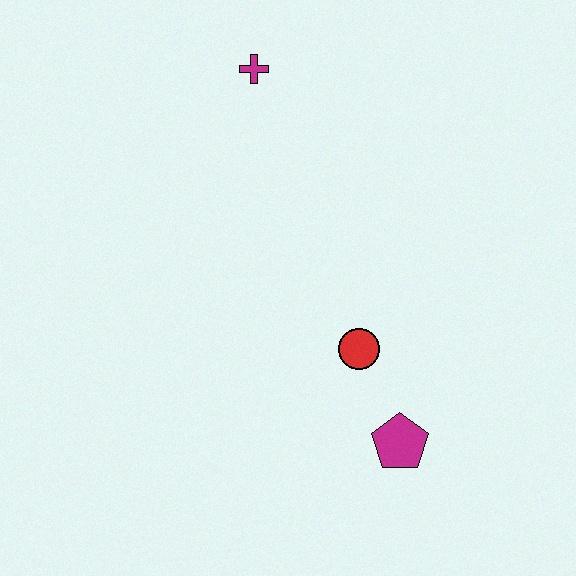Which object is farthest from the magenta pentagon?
The magenta cross is farthest from the magenta pentagon.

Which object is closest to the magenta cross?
The red circle is closest to the magenta cross.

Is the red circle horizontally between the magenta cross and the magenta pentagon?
Yes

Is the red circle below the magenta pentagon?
No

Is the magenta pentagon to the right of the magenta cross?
Yes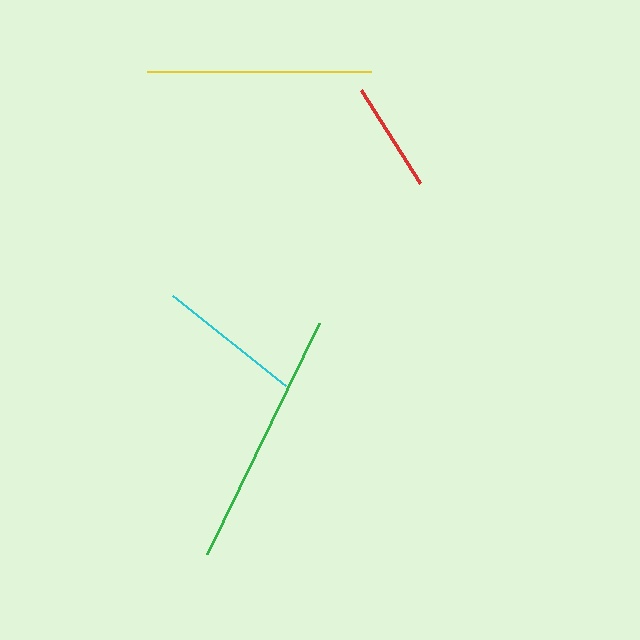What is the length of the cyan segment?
The cyan segment is approximately 145 pixels long.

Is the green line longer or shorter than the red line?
The green line is longer than the red line.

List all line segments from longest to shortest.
From longest to shortest: green, yellow, cyan, red.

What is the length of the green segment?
The green segment is approximately 256 pixels long.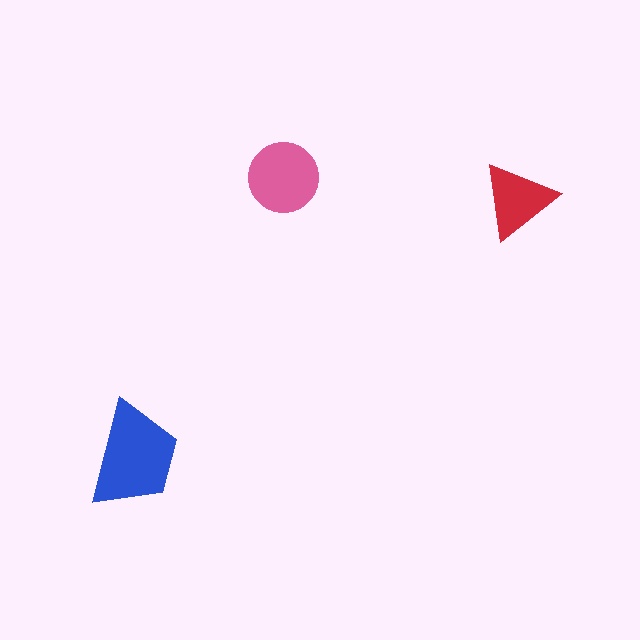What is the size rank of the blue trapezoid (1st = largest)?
1st.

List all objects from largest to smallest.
The blue trapezoid, the pink circle, the red triangle.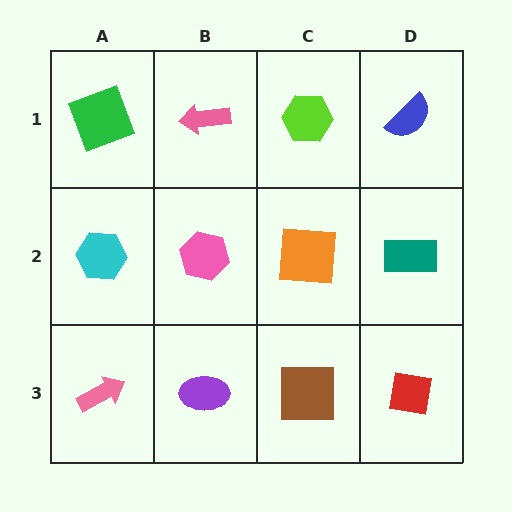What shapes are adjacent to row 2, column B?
A pink arrow (row 1, column B), a purple ellipse (row 3, column B), a cyan hexagon (row 2, column A), an orange square (row 2, column C).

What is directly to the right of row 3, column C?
A red square.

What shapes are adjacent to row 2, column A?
A green square (row 1, column A), a pink arrow (row 3, column A), a pink hexagon (row 2, column B).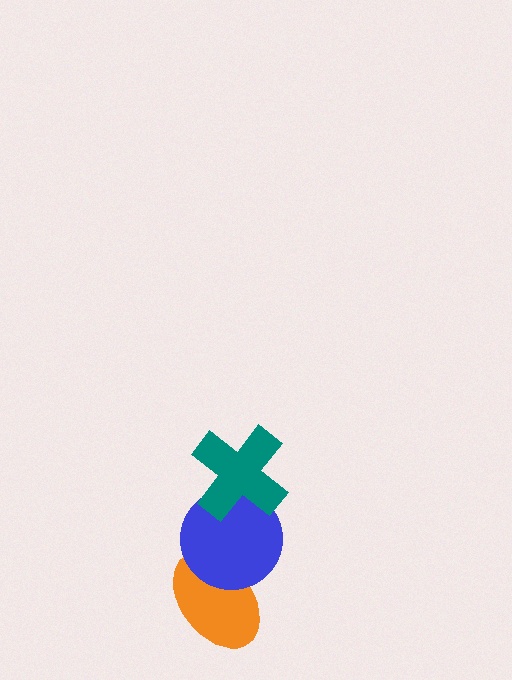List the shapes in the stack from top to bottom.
From top to bottom: the teal cross, the blue circle, the orange ellipse.